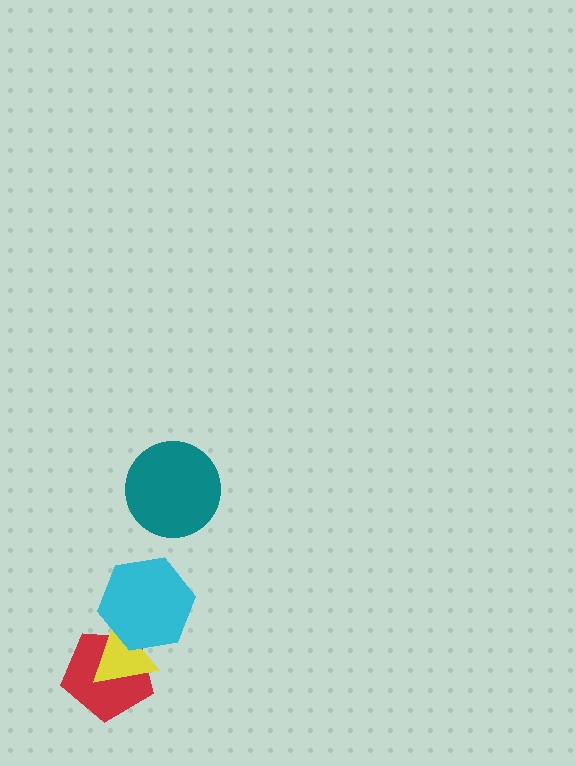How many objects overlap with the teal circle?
0 objects overlap with the teal circle.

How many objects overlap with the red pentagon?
2 objects overlap with the red pentagon.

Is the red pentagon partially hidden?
Yes, it is partially covered by another shape.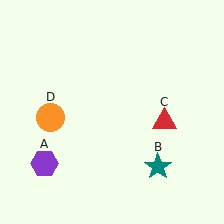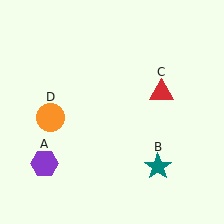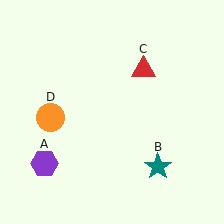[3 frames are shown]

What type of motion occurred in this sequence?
The red triangle (object C) rotated counterclockwise around the center of the scene.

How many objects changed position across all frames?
1 object changed position: red triangle (object C).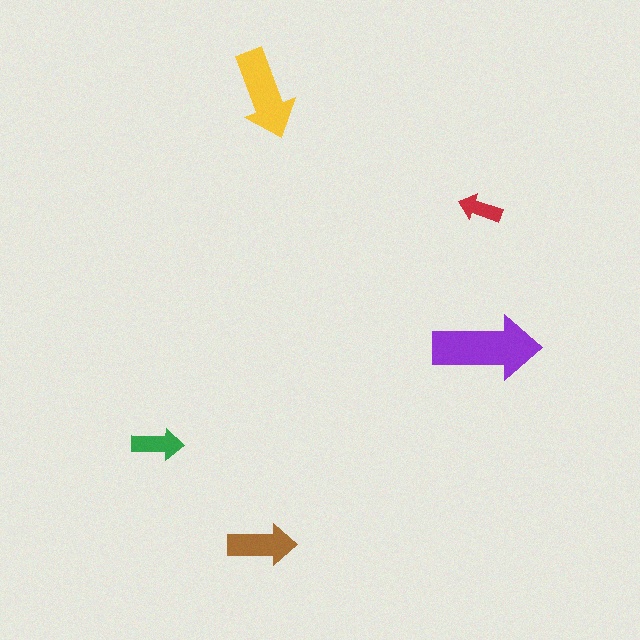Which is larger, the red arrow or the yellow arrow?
The yellow one.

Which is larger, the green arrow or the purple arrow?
The purple one.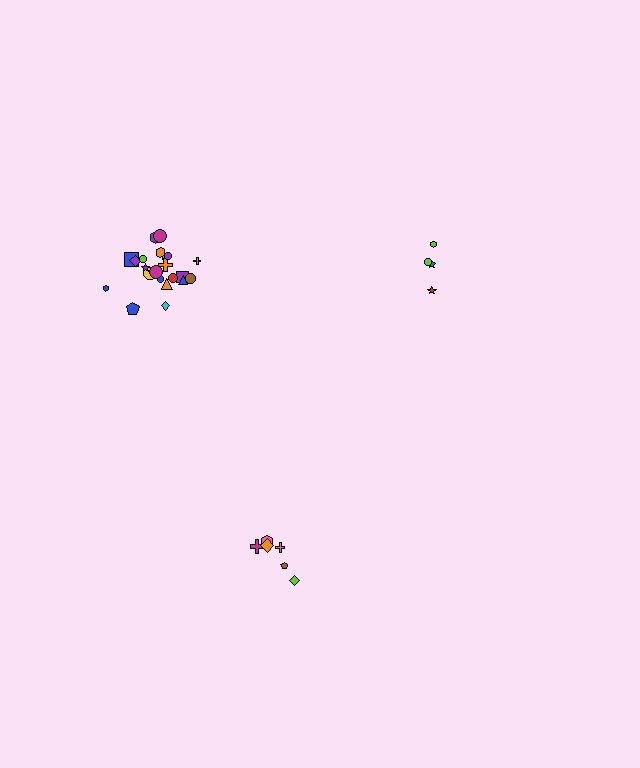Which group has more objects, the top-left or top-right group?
The top-left group.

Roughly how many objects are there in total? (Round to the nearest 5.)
Roughly 30 objects in total.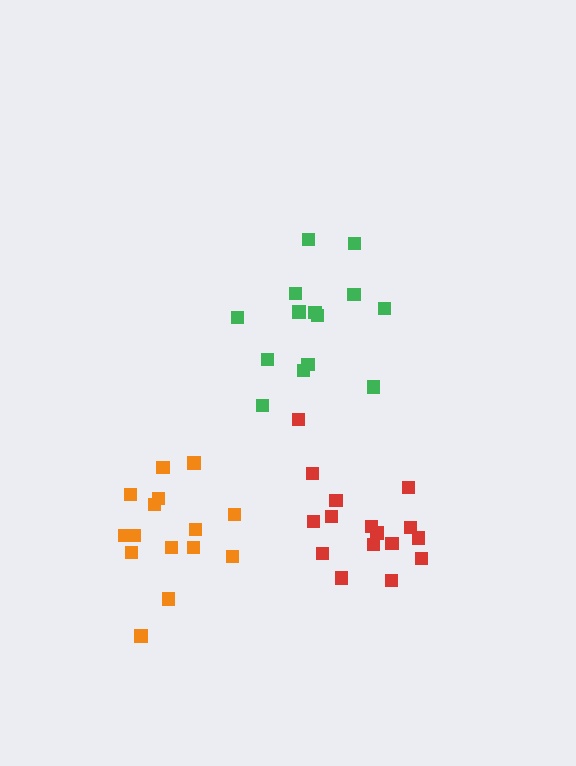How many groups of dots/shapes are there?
There are 3 groups.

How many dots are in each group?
Group 1: 15 dots, Group 2: 14 dots, Group 3: 16 dots (45 total).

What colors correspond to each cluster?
The clusters are colored: orange, green, red.